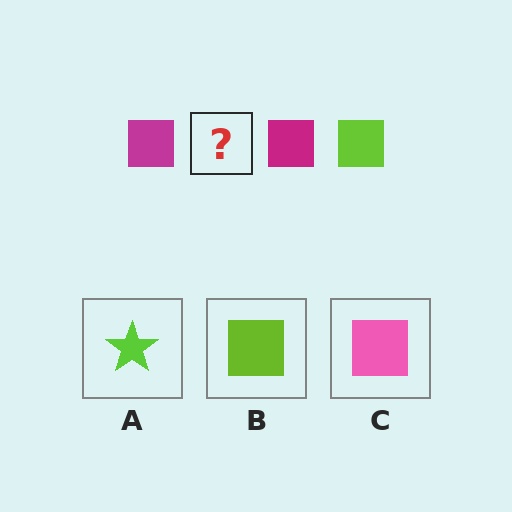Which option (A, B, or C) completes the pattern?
B.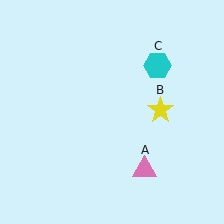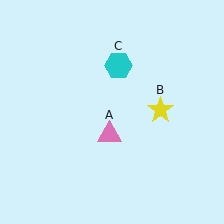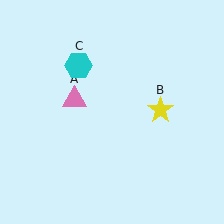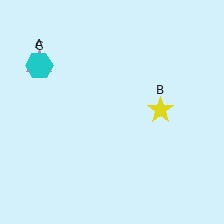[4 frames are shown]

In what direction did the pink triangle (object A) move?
The pink triangle (object A) moved up and to the left.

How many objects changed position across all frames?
2 objects changed position: pink triangle (object A), cyan hexagon (object C).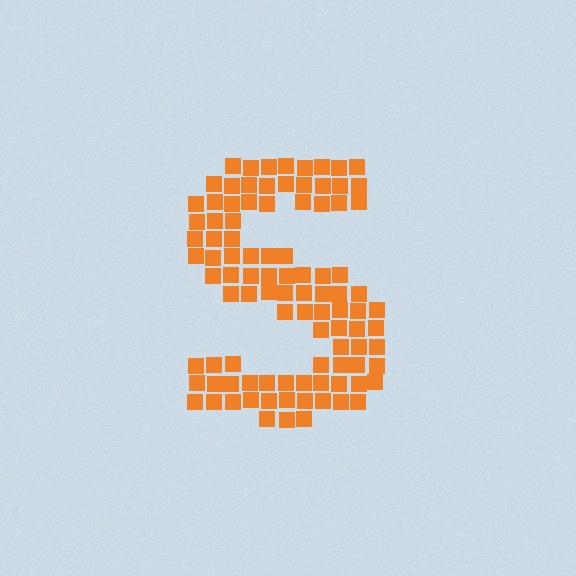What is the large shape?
The large shape is the letter S.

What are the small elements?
The small elements are squares.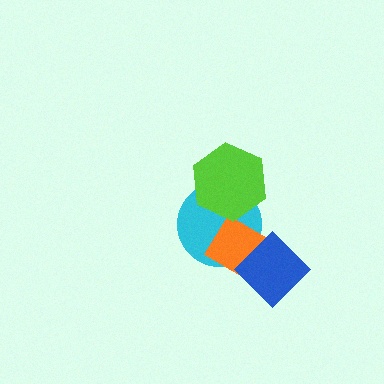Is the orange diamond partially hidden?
Yes, it is partially covered by another shape.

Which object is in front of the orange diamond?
The blue diamond is in front of the orange diamond.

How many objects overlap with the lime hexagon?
1 object overlaps with the lime hexagon.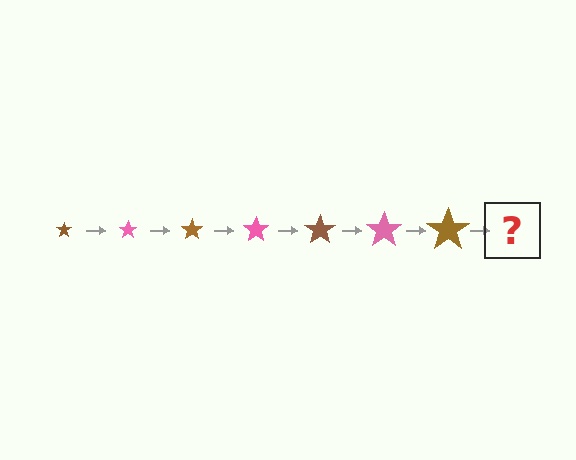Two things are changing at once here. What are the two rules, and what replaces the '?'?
The two rules are that the star grows larger each step and the color cycles through brown and pink. The '?' should be a pink star, larger than the previous one.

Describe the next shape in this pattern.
It should be a pink star, larger than the previous one.